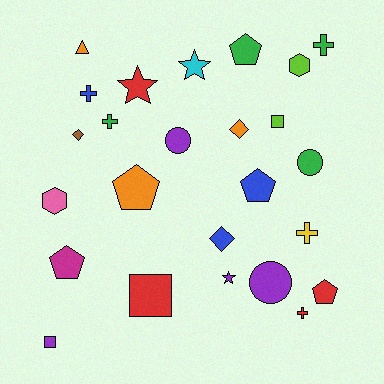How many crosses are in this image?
There are 5 crosses.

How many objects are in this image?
There are 25 objects.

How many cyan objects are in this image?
There is 1 cyan object.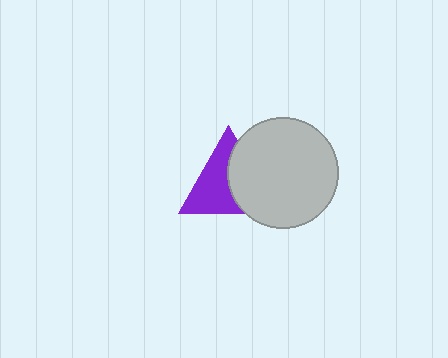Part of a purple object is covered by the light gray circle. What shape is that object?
It is a triangle.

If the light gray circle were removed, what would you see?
You would see the complete purple triangle.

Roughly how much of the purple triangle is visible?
About half of it is visible (roughly 56%).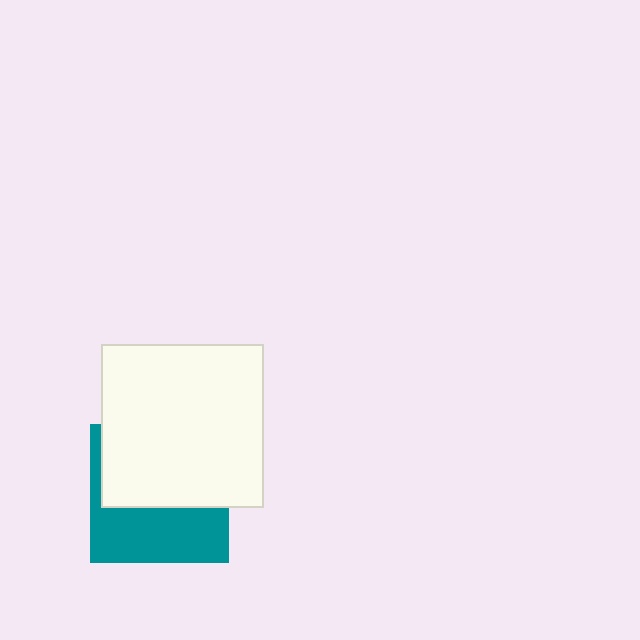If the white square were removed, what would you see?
You would see the complete teal square.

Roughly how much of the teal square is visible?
About half of it is visible (roughly 45%).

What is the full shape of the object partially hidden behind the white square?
The partially hidden object is a teal square.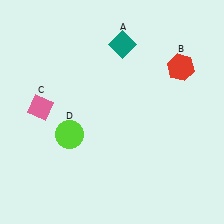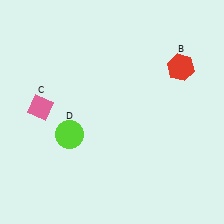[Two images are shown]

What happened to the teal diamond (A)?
The teal diamond (A) was removed in Image 2. It was in the top-right area of Image 1.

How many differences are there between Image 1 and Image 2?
There is 1 difference between the two images.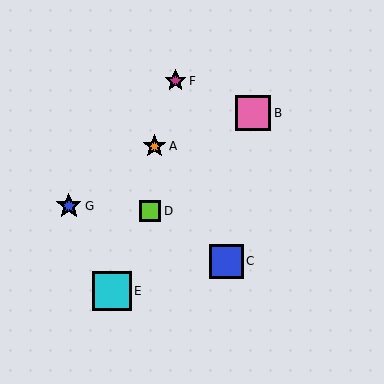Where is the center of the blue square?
The center of the blue square is at (226, 261).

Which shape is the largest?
The cyan square (labeled E) is the largest.